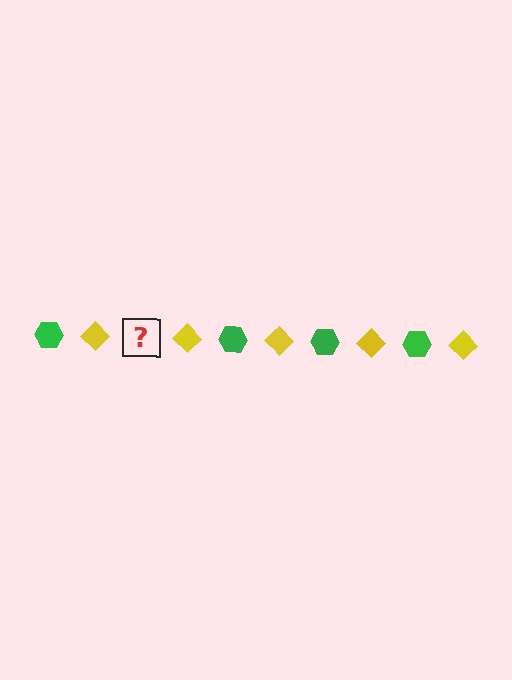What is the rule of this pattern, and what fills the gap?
The rule is that the pattern alternates between green hexagon and yellow diamond. The gap should be filled with a green hexagon.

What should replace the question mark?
The question mark should be replaced with a green hexagon.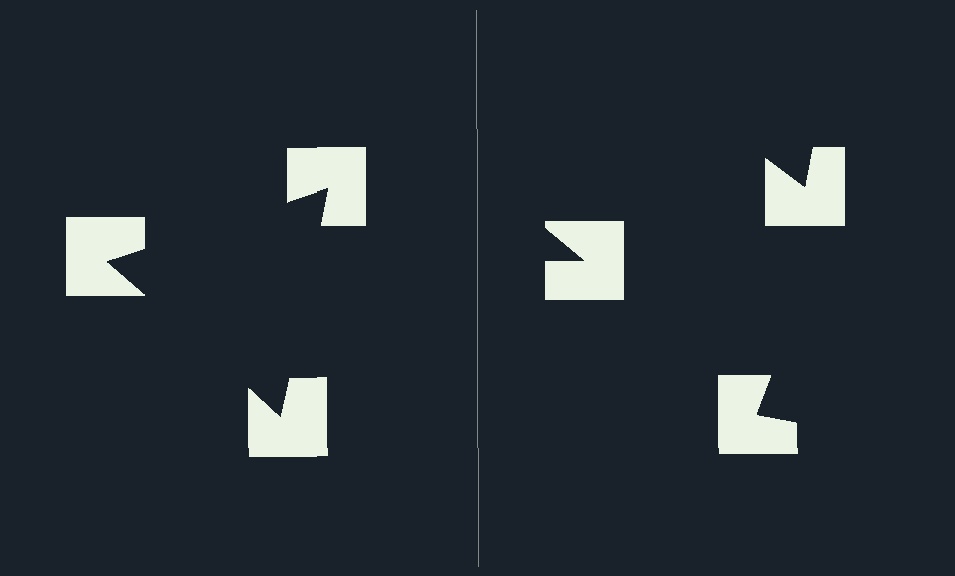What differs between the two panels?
The notched squares are positioned identically on both sides; only the wedge orientations differ. On the left they align to a triangle; on the right they are misaligned.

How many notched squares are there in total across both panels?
6 — 3 on each side.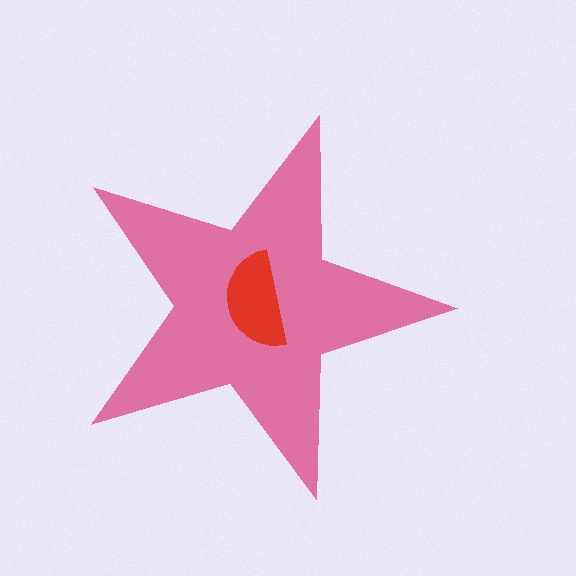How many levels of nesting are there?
2.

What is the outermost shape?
The pink star.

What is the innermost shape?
The red semicircle.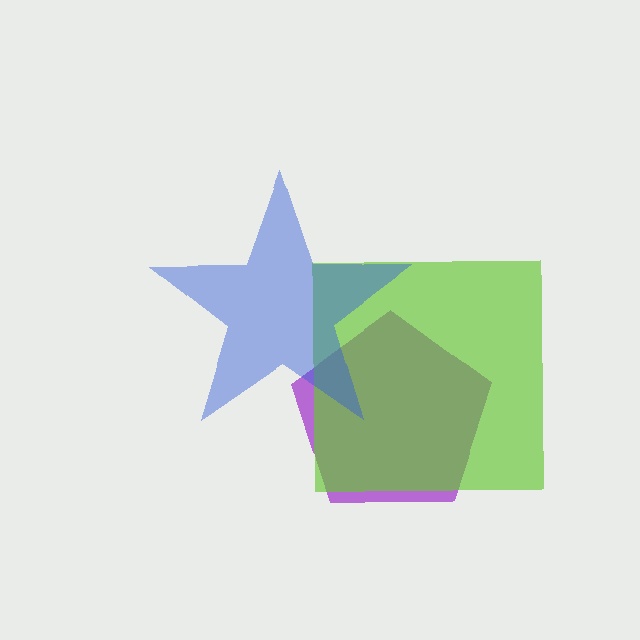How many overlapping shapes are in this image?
There are 3 overlapping shapes in the image.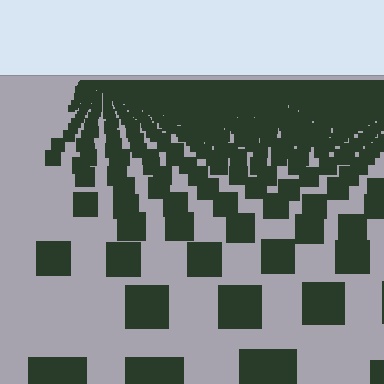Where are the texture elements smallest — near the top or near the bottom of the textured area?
Near the top.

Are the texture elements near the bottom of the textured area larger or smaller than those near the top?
Larger. Near the bottom, elements are closer to the viewer and appear at a bigger on-screen size.